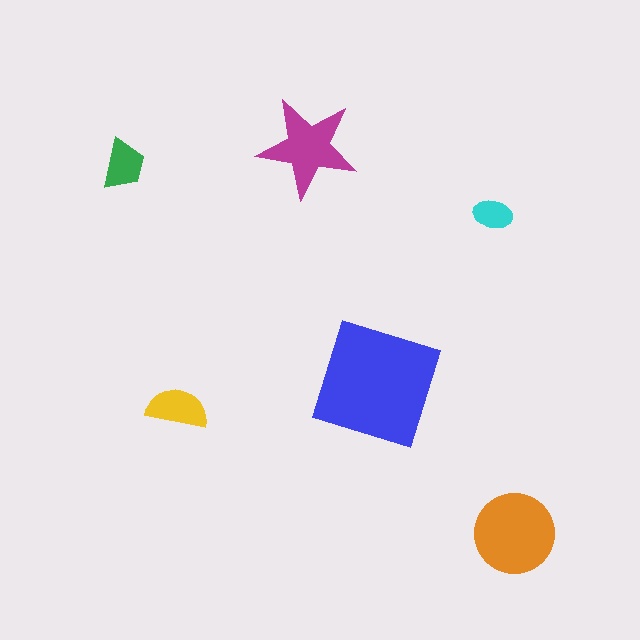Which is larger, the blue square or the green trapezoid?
The blue square.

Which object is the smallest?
The cyan ellipse.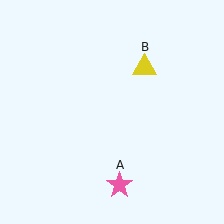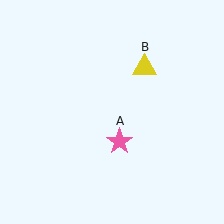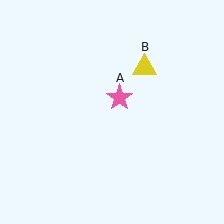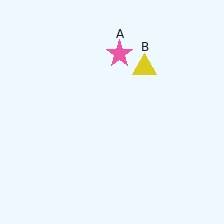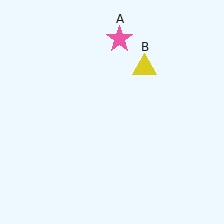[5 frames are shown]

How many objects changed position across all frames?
1 object changed position: pink star (object A).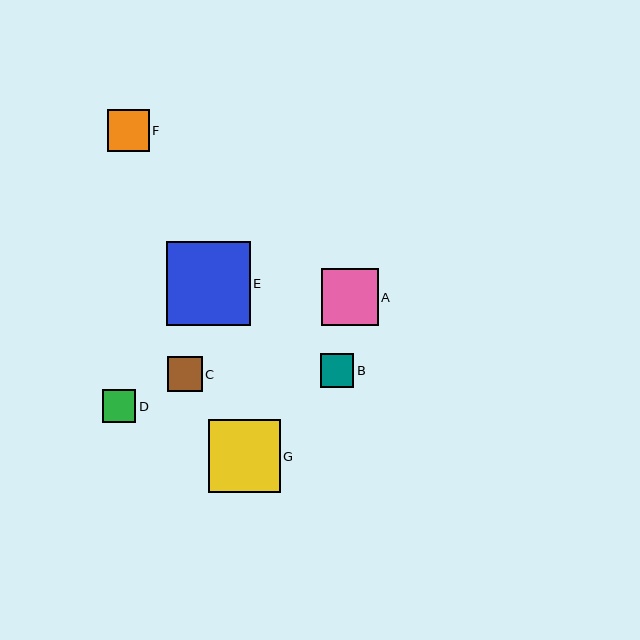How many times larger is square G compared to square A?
Square G is approximately 1.3 times the size of square A.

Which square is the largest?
Square E is the largest with a size of approximately 84 pixels.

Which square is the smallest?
Square D is the smallest with a size of approximately 33 pixels.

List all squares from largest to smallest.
From largest to smallest: E, G, A, F, C, B, D.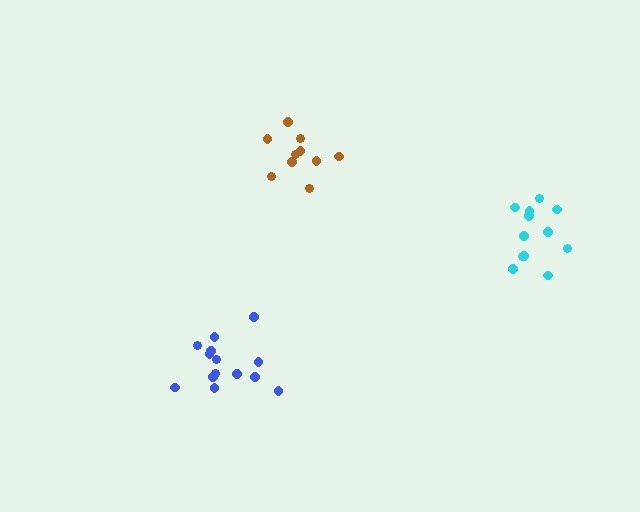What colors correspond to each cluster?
The clusters are colored: brown, cyan, blue.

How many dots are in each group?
Group 1: 10 dots, Group 2: 12 dots, Group 3: 14 dots (36 total).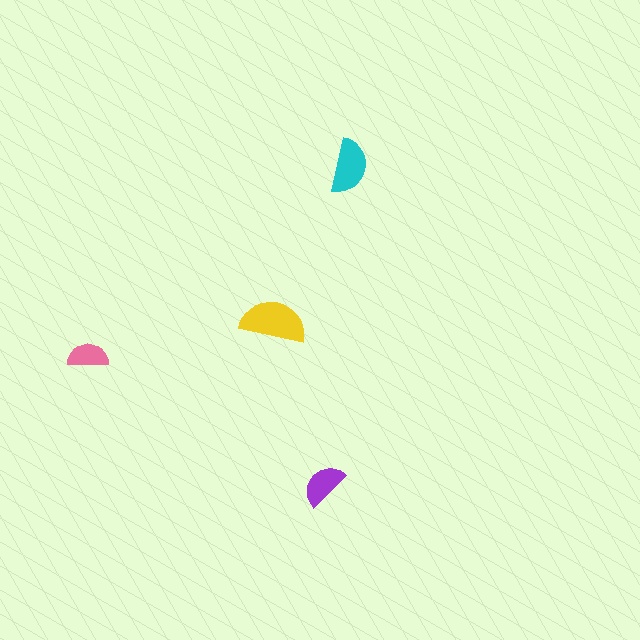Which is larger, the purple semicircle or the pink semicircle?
The purple one.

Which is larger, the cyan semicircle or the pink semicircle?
The cyan one.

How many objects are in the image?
There are 4 objects in the image.